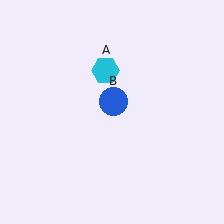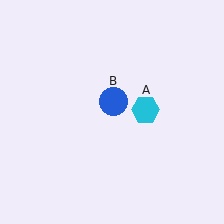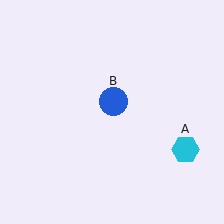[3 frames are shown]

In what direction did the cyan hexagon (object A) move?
The cyan hexagon (object A) moved down and to the right.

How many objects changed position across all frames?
1 object changed position: cyan hexagon (object A).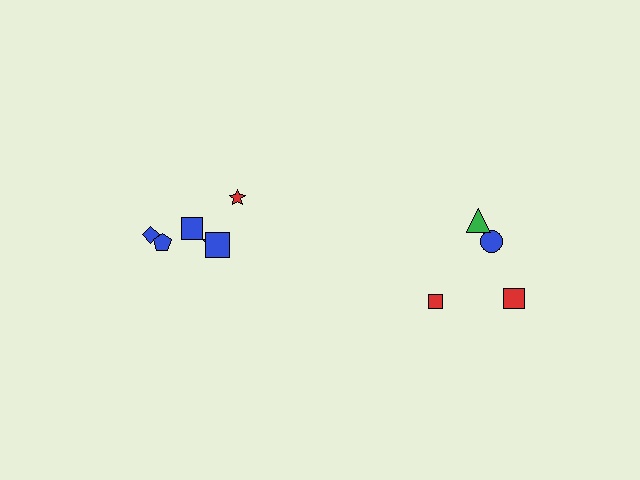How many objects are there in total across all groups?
There are 10 objects.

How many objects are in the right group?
There are 4 objects.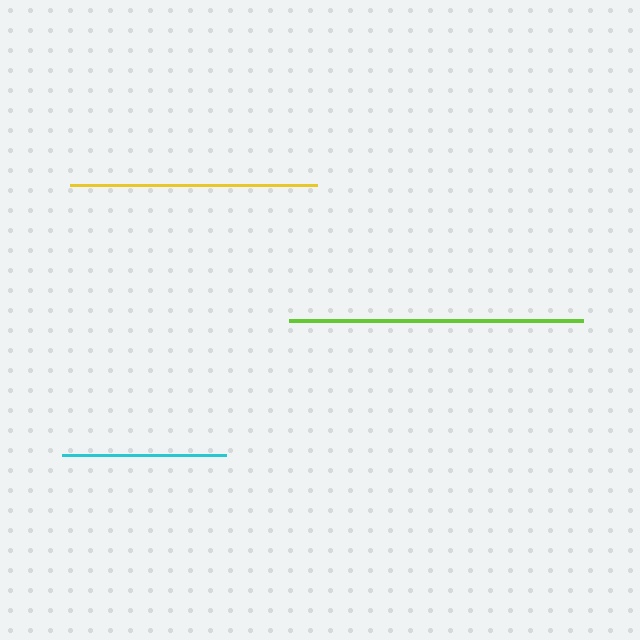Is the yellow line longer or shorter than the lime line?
The lime line is longer than the yellow line.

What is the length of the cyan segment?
The cyan segment is approximately 164 pixels long.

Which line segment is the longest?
The lime line is the longest at approximately 294 pixels.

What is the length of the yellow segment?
The yellow segment is approximately 248 pixels long.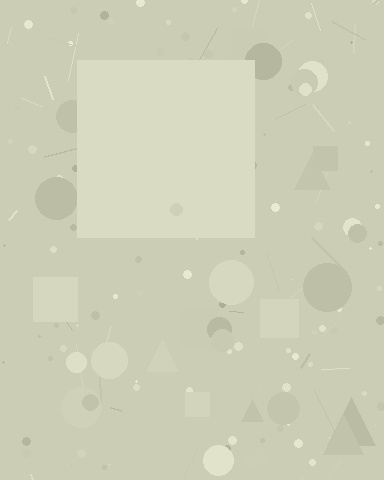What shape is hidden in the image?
A square is hidden in the image.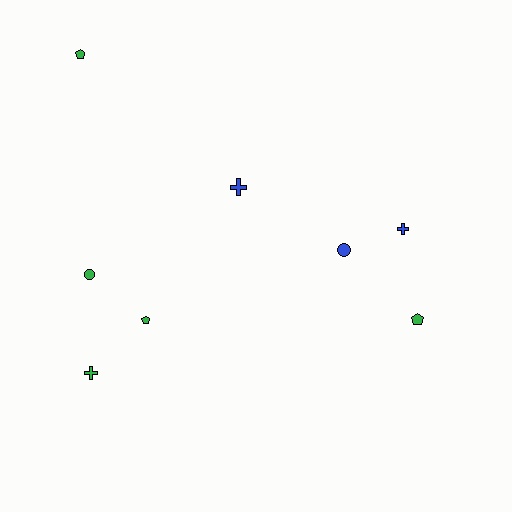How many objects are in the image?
There are 8 objects.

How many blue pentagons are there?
There are no blue pentagons.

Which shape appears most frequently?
Cross, with 3 objects.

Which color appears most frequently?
Green, with 5 objects.